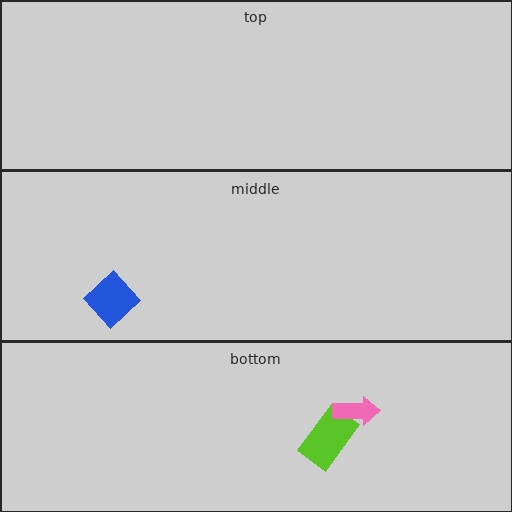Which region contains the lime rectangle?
The bottom region.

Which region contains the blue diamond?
The middle region.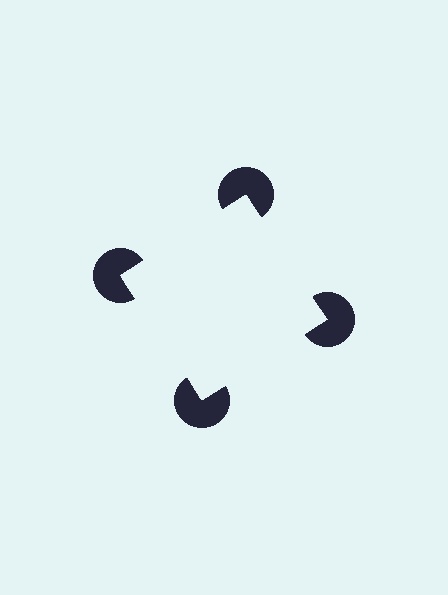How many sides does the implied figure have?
4 sides.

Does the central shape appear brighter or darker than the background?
It typically appears slightly brighter than the background, even though no actual brightness change is drawn.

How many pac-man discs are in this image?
There are 4 — one at each vertex of the illusory square.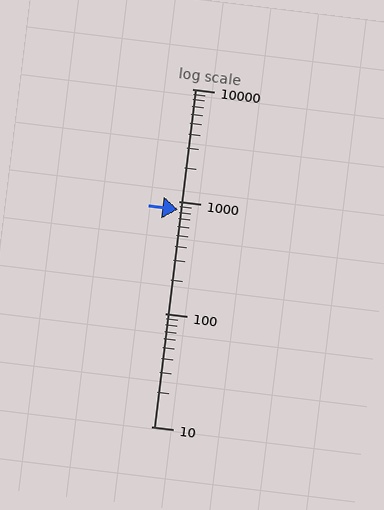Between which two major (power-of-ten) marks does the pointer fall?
The pointer is between 100 and 1000.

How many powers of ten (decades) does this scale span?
The scale spans 3 decades, from 10 to 10000.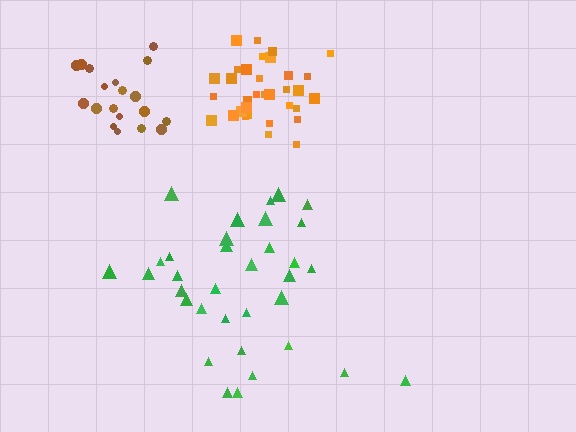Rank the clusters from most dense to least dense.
orange, brown, green.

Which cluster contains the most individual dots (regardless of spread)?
Green (34).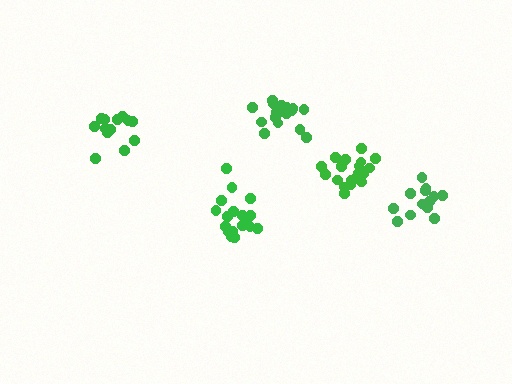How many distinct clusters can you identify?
There are 5 distinct clusters.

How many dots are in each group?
Group 1: 13 dots, Group 2: 19 dots, Group 3: 19 dots, Group 4: 18 dots, Group 5: 13 dots (82 total).